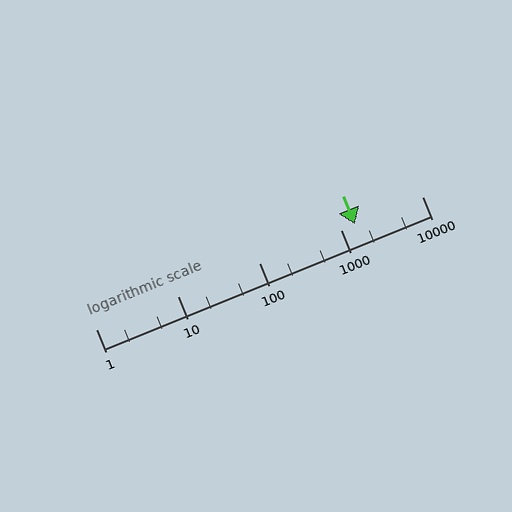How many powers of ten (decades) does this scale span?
The scale spans 4 decades, from 1 to 10000.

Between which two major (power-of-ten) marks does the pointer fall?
The pointer is between 1000 and 10000.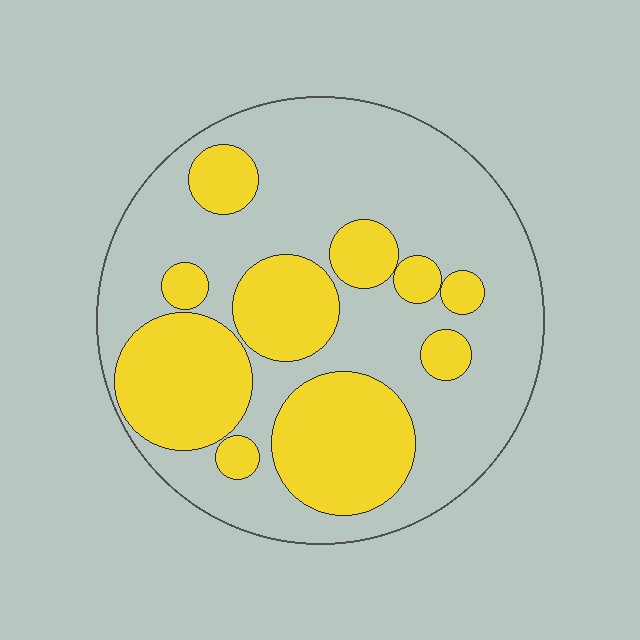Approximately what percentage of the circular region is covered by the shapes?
Approximately 35%.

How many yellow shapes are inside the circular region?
10.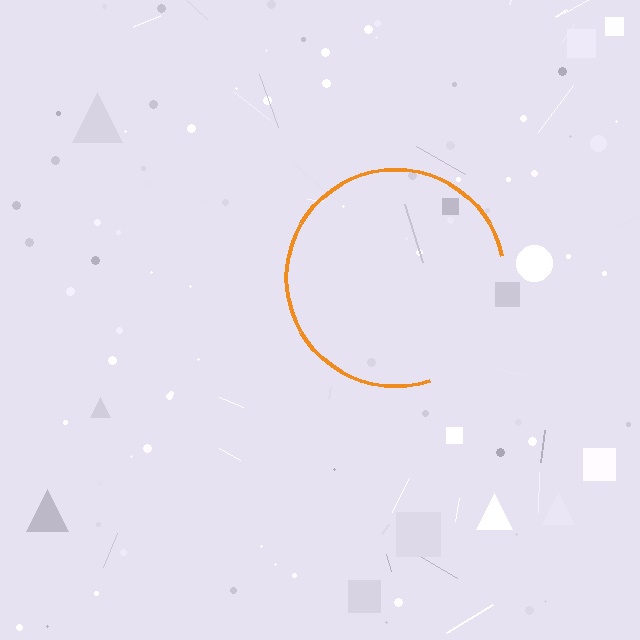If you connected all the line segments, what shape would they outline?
They would outline a circle.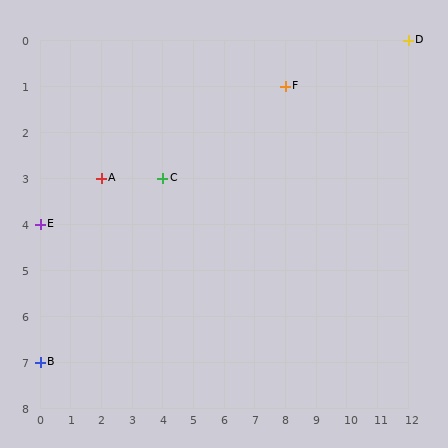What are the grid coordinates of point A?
Point A is at grid coordinates (2, 3).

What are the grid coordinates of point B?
Point B is at grid coordinates (0, 7).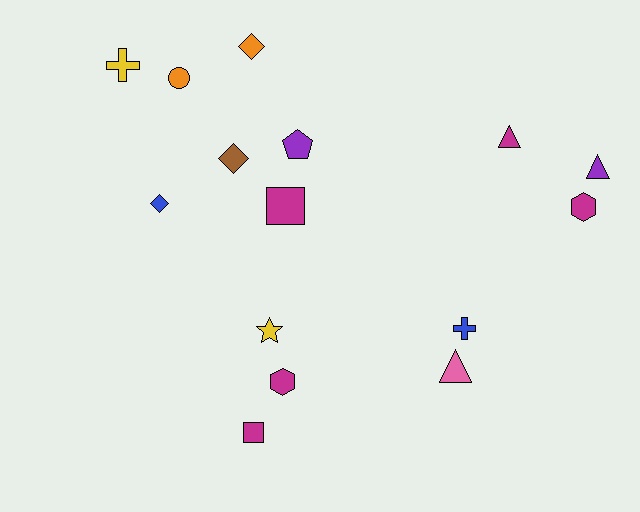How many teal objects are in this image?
There are no teal objects.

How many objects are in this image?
There are 15 objects.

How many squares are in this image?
There are 2 squares.